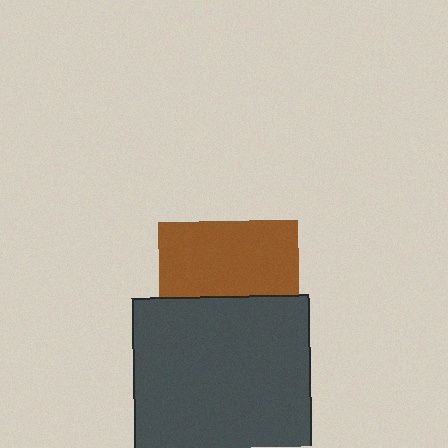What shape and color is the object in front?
The object in front is a dark gray square.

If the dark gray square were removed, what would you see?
You would see the complete brown square.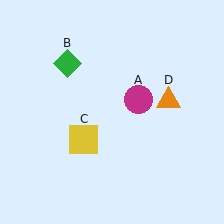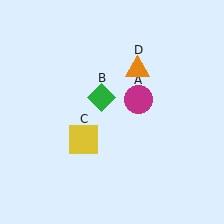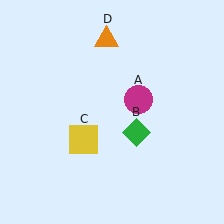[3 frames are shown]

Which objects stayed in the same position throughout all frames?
Magenta circle (object A) and yellow square (object C) remained stationary.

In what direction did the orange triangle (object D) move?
The orange triangle (object D) moved up and to the left.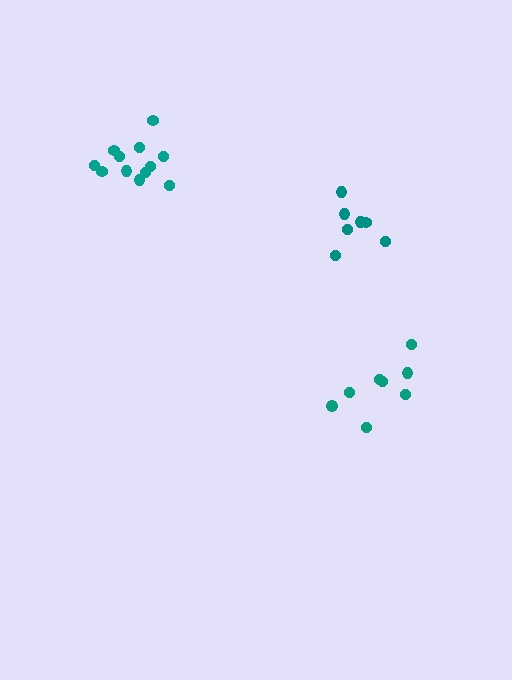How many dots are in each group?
Group 1: 12 dots, Group 2: 7 dots, Group 3: 8 dots (27 total).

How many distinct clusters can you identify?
There are 3 distinct clusters.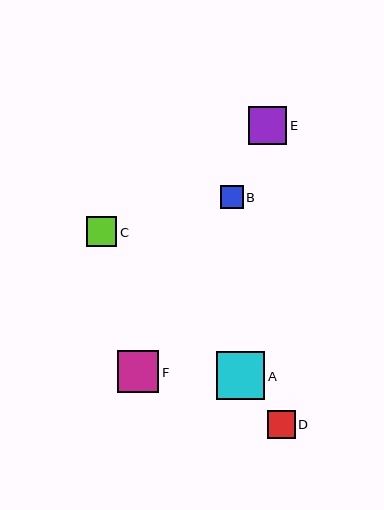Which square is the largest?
Square A is the largest with a size of approximately 48 pixels.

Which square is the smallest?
Square B is the smallest with a size of approximately 23 pixels.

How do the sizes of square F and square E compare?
Square F and square E are approximately the same size.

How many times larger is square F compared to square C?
Square F is approximately 1.4 times the size of square C.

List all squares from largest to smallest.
From largest to smallest: A, F, E, C, D, B.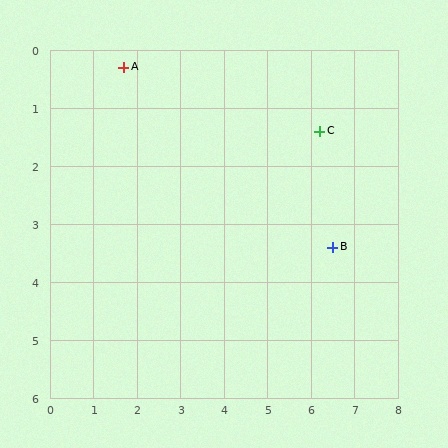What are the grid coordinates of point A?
Point A is at approximately (1.7, 0.3).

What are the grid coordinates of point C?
Point C is at approximately (6.2, 1.4).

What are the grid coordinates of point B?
Point B is at approximately (6.5, 3.4).